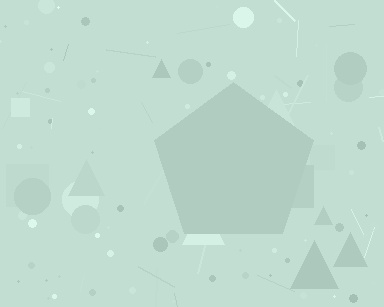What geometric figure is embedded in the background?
A pentagon is embedded in the background.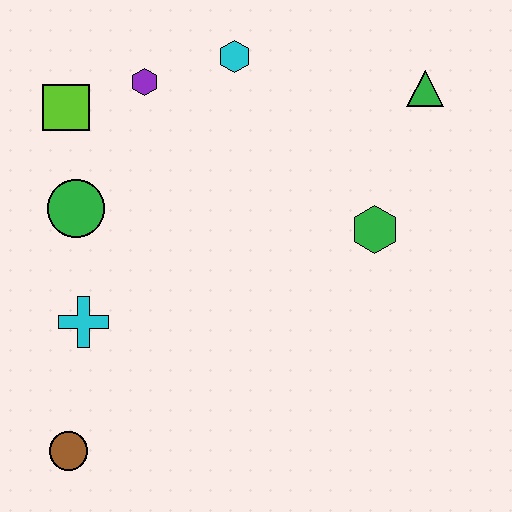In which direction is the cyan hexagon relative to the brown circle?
The cyan hexagon is above the brown circle.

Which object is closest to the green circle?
The lime square is closest to the green circle.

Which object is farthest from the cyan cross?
The green triangle is farthest from the cyan cross.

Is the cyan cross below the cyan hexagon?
Yes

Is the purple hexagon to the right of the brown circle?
Yes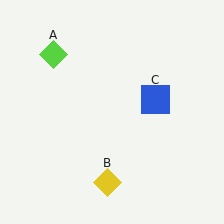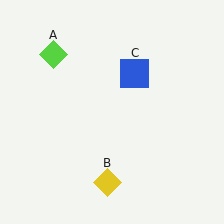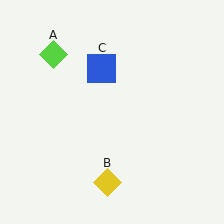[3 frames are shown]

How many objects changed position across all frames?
1 object changed position: blue square (object C).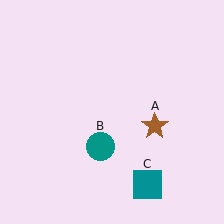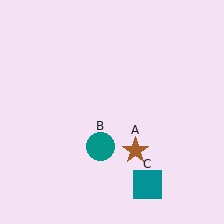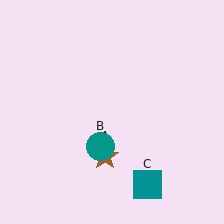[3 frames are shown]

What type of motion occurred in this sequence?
The brown star (object A) rotated clockwise around the center of the scene.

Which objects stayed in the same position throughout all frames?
Teal circle (object B) and teal square (object C) remained stationary.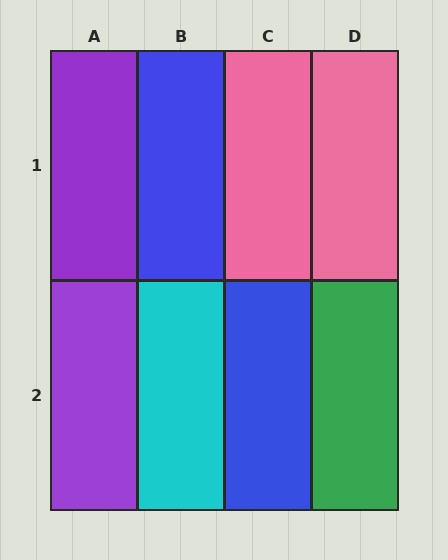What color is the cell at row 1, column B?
Blue.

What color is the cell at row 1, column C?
Pink.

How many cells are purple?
2 cells are purple.